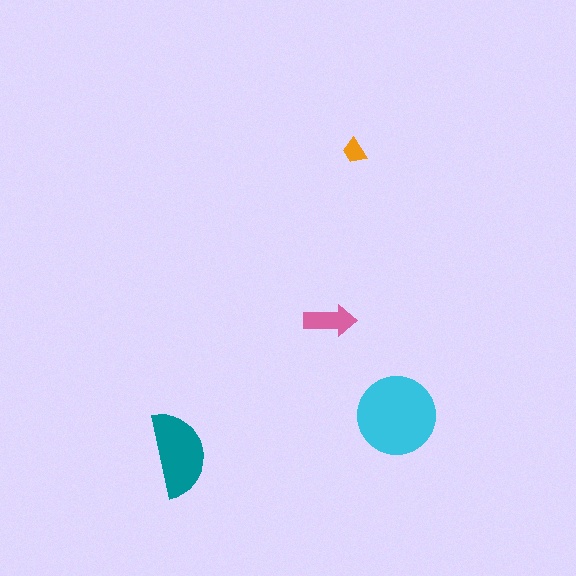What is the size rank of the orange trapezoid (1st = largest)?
4th.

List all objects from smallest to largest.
The orange trapezoid, the pink arrow, the teal semicircle, the cyan circle.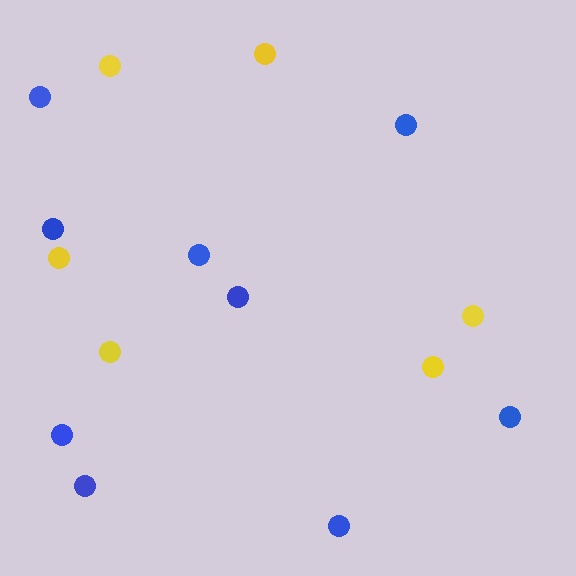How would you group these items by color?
There are 2 groups: one group of yellow circles (6) and one group of blue circles (9).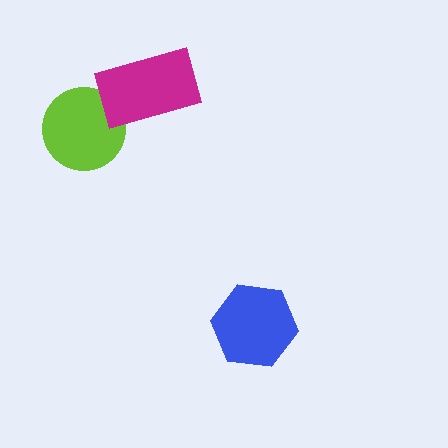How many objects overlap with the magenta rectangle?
1 object overlaps with the magenta rectangle.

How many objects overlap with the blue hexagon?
0 objects overlap with the blue hexagon.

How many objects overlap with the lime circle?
1 object overlaps with the lime circle.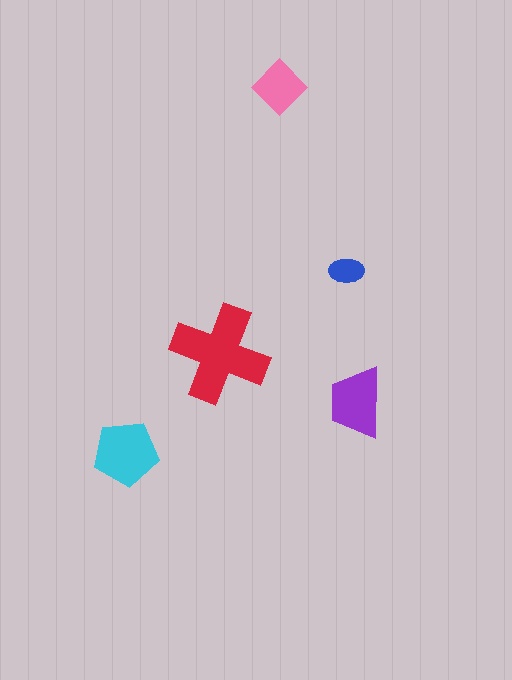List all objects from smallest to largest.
The blue ellipse, the pink diamond, the purple trapezoid, the cyan pentagon, the red cross.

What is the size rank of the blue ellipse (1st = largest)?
5th.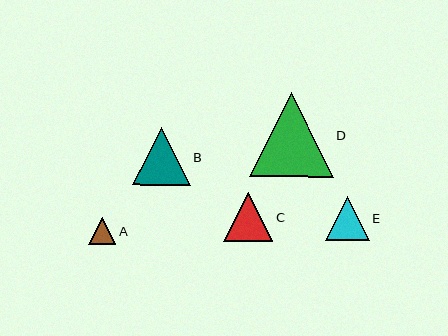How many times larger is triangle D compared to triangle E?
Triangle D is approximately 1.9 times the size of triangle E.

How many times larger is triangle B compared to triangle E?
Triangle B is approximately 1.3 times the size of triangle E.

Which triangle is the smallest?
Triangle A is the smallest with a size of approximately 27 pixels.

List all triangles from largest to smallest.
From largest to smallest: D, B, C, E, A.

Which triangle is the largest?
Triangle D is the largest with a size of approximately 84 pixels.